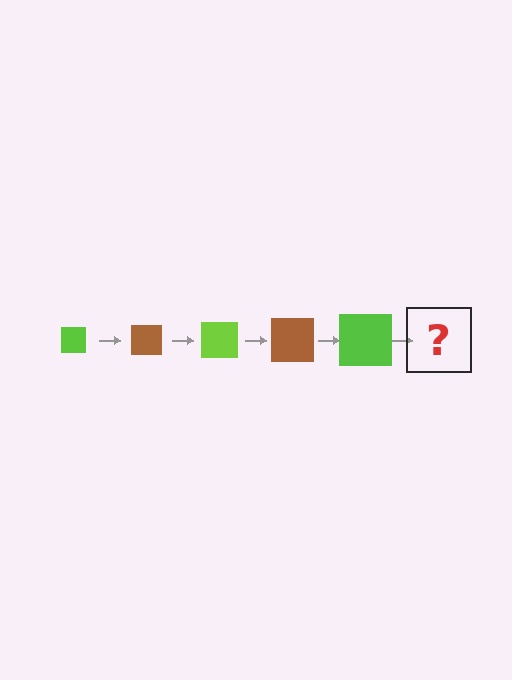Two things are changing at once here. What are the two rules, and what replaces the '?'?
The two rules are that the square grows larger each step and the color cycles through lime and brown. The '?' should be a brown square, larger than the previous one.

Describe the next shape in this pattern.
It should be a brown square, larger than the previous one.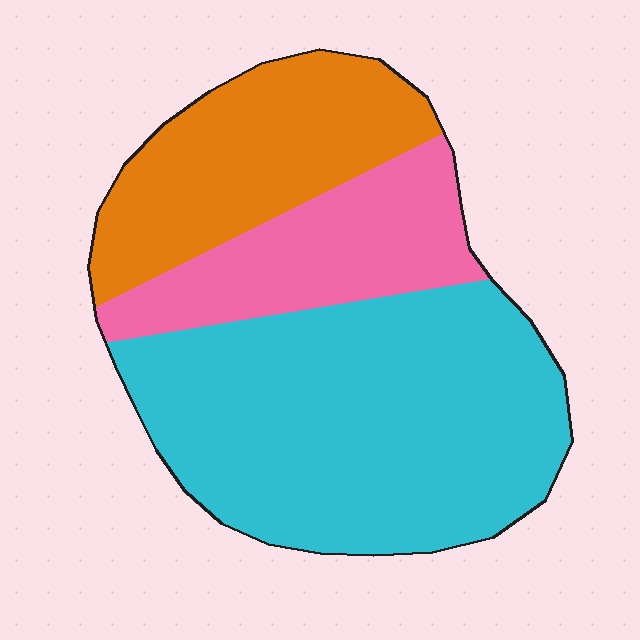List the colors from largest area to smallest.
From largest to smallest: cyan, orange, pink.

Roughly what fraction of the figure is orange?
Orange takes up between a sixth and a third of the figure.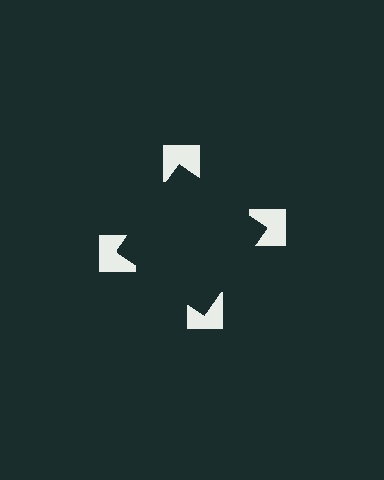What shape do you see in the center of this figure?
An illusory square — its edges are inferred from the aligned wedge cuts in the notched squares, not physically drawn.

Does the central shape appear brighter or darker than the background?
It typically appears slightly darker than the background, even though no actual brightness change is drawn.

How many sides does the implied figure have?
4 sides.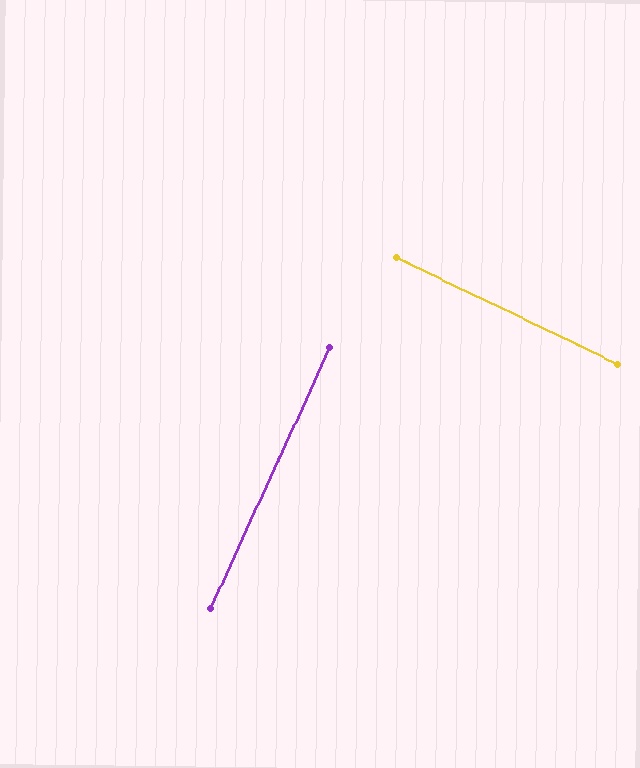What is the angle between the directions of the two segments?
Approximately 89 degrees.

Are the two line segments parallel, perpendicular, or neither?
Perpendicular — they meet at approximately 89°.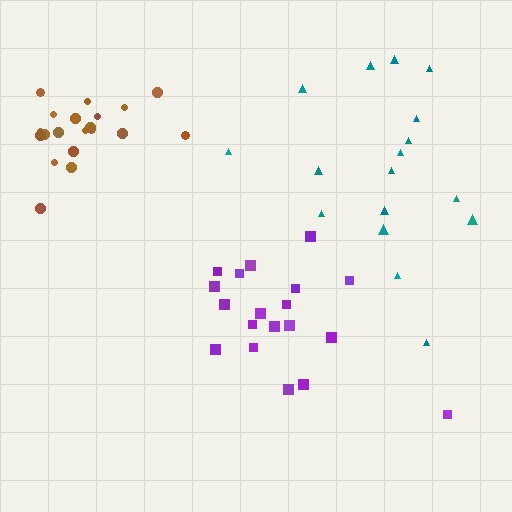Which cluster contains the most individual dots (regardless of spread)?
Brown (21).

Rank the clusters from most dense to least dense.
brown, purple, teal.